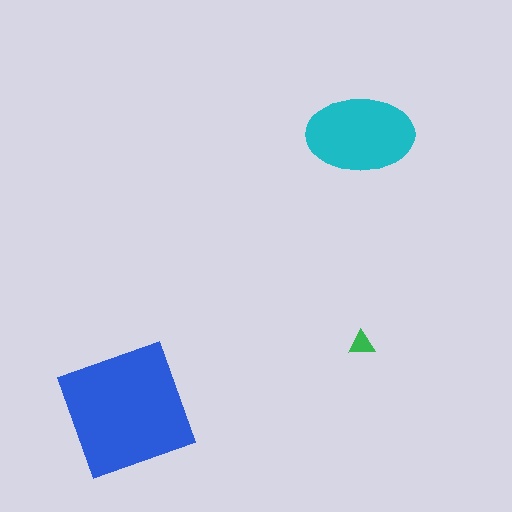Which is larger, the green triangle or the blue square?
The blue square.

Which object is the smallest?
The green triangle.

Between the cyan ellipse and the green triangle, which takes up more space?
The cyan ellipse.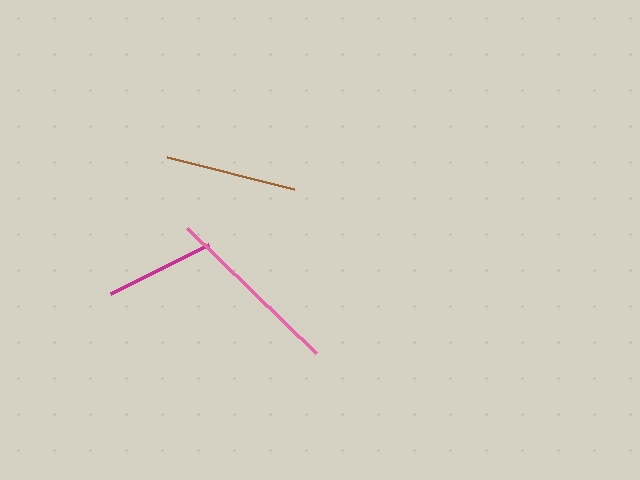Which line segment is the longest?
The pink line is the longest at approximately 181 pixels.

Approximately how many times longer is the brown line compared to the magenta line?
The brown line is approximately 1.2 times the length of the magenta line.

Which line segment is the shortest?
The magenta line is the shortest at approximately 109 pixels.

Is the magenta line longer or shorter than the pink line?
The pink line is longer than the magenta line.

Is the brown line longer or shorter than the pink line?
The pink line is longer than the brown line.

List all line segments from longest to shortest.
From longest to shortest: pink, brown, magenta.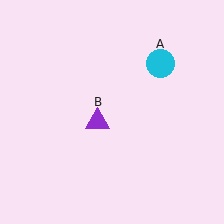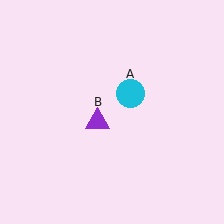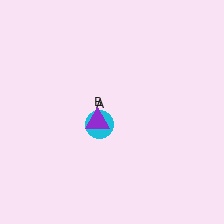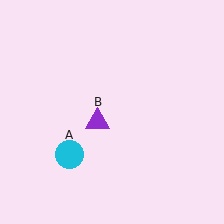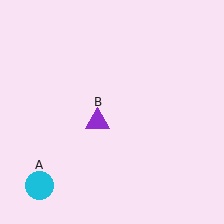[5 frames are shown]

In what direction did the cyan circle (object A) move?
The cyan circle (object A) moved down and to the left.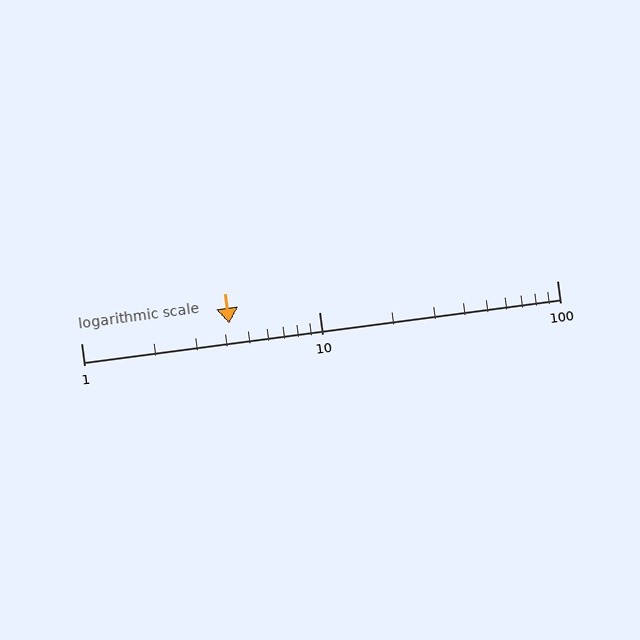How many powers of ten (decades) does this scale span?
The scale spans 2 decades, from 1 to 100.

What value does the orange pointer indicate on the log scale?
The pointer indicates approximately 4.2.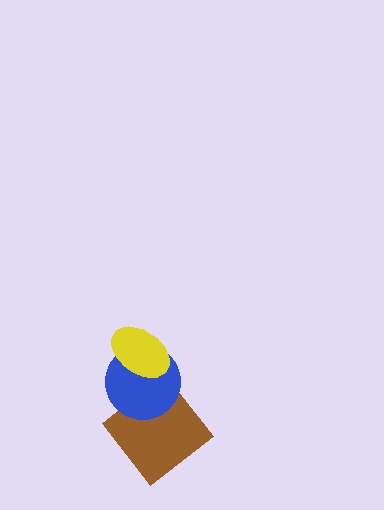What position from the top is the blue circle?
The blue circle is 2nd from the top.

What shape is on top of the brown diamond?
The blue circle is on top of the brown diamond.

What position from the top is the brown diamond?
The brown diamond is 3rd from the top.